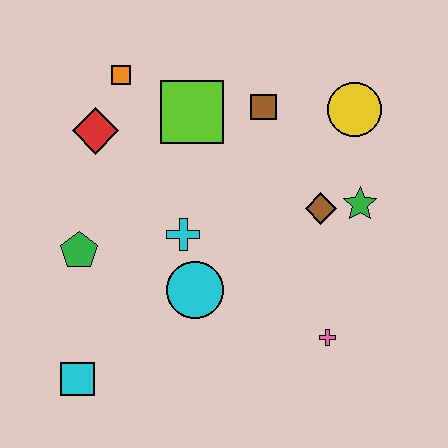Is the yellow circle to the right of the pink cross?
Yes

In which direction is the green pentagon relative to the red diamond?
The green pentagon is below the red diamond.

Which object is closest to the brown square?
The lime square is closest to the brown square.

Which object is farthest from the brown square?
The cyan square is farthest from the brown square.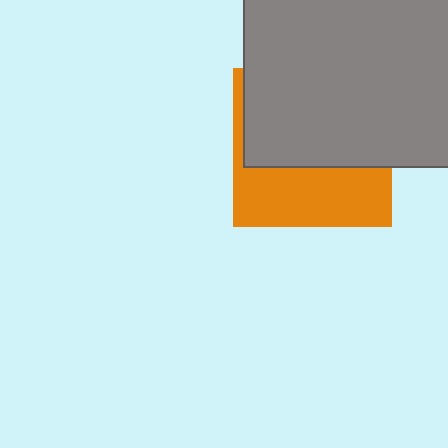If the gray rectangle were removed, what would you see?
You would see the complete orange square.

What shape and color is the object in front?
The object in front is a gray rectangle.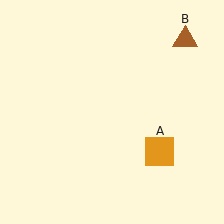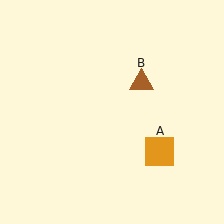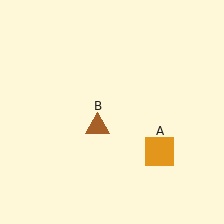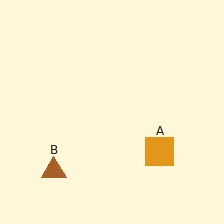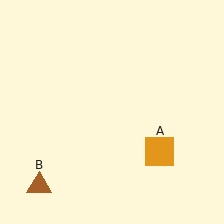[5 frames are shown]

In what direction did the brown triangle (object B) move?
The brown triangle (object B) moved down and to the left.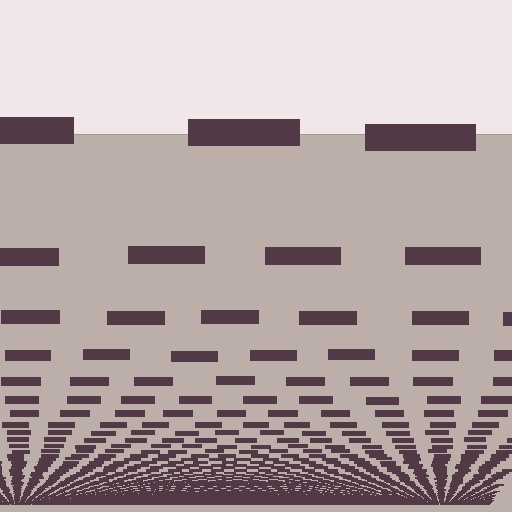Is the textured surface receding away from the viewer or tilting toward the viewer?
The surface appears to tilt toward the viewer. Texture elements get larger and sparser toward the top.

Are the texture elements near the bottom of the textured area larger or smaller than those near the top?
Smaller. The gradient is inverted — elements near the bottom are smaller and denser.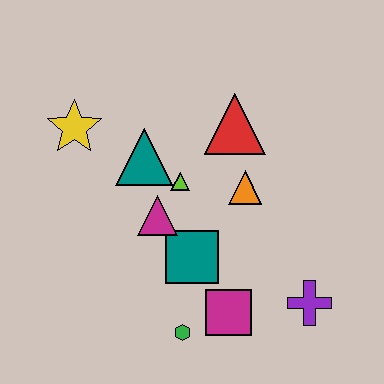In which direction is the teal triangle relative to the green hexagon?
The teal triangle is above the green hexagon.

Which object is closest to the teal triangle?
The lime triangle is closest to the teal triangle.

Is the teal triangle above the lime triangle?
Yes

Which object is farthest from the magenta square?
The yellow star is farthest from the magenta square.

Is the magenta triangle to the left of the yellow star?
No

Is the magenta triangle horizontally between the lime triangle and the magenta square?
No